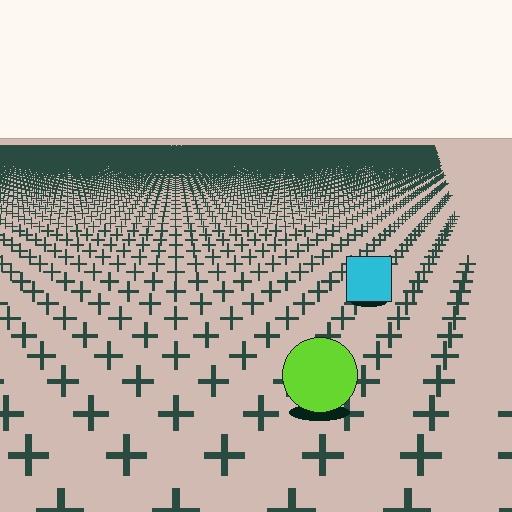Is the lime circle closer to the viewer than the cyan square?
Yes. The lime circle is closer — you can tell from the texture gradient: the ground texture is coarser near it.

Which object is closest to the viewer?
The lime circle is closest. The texture marks near it are larger and more spread out.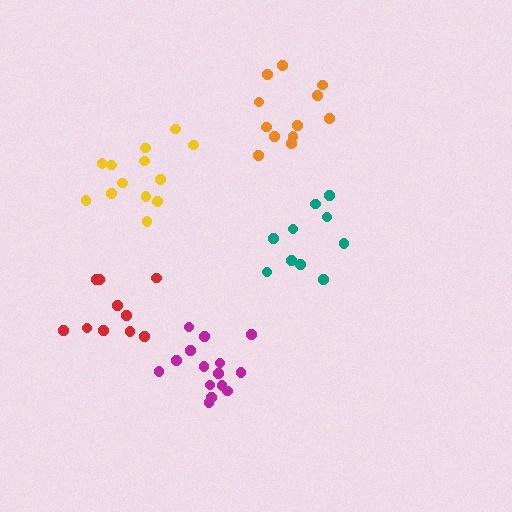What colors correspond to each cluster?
The clusters are colored: yellow, magenta, teal, orange, red.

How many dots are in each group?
Group 1: 13 dots, Group 2: 15 dots, Group 3: 10 dots, Group 4: 12 dots, Group 5: 10 dots (60 total).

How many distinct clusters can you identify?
There are 5 distinct clusters.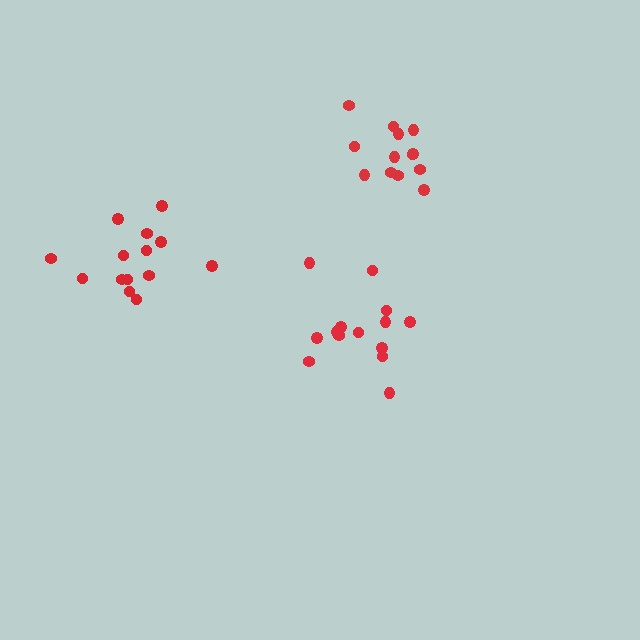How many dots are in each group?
Group 1: 14 dots, Group 2: 14 dots, Group 3: 13 dots (41 total).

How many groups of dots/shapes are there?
There are 3 groups.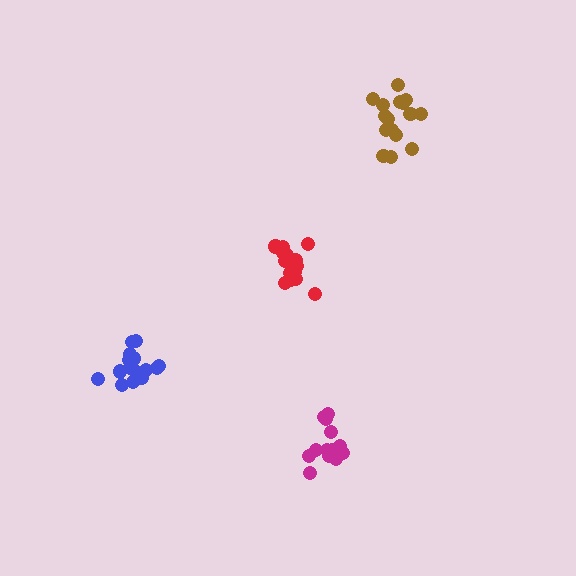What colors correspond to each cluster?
The clusters are colored: blue, red, magenta, brown.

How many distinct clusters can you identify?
There are 4 distinct clusters.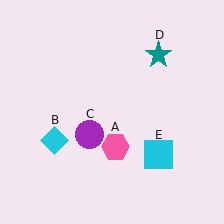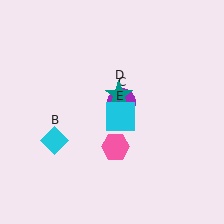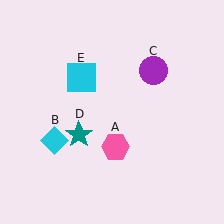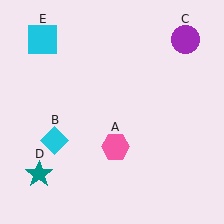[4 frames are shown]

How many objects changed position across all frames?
3 objects changed position: purple circle (object C), teal star (object D), cyan square (object E).